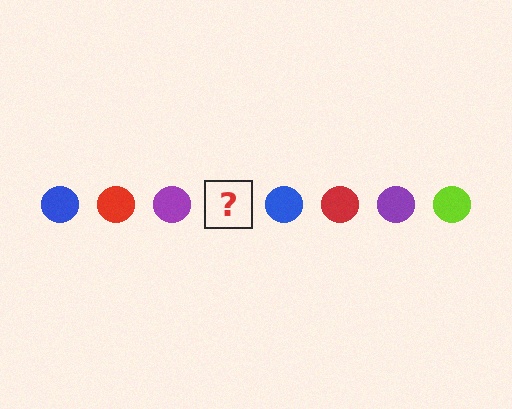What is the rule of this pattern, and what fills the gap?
The rule is that the pattern cycles through blue, red, purple, lime circles. The gap should be filled with a lime circle.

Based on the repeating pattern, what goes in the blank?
The blank should be a lime circle.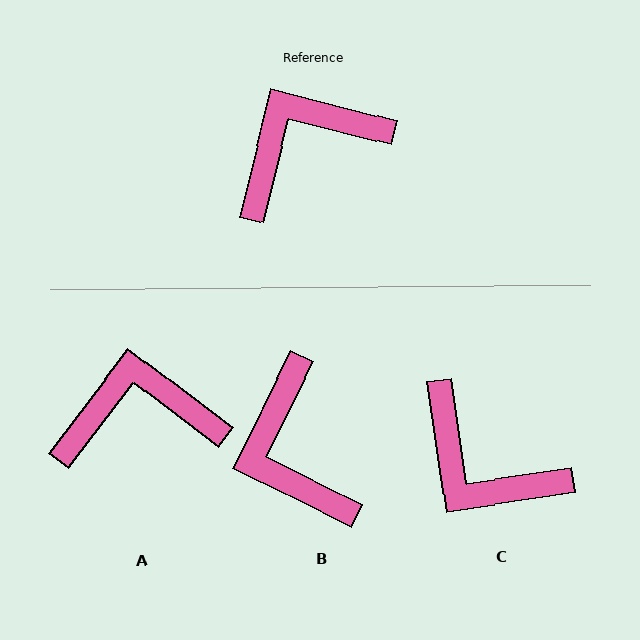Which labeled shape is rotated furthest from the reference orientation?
C, about 112 degrees away.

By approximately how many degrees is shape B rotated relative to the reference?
Approximately 77 degrees counter-clockwise.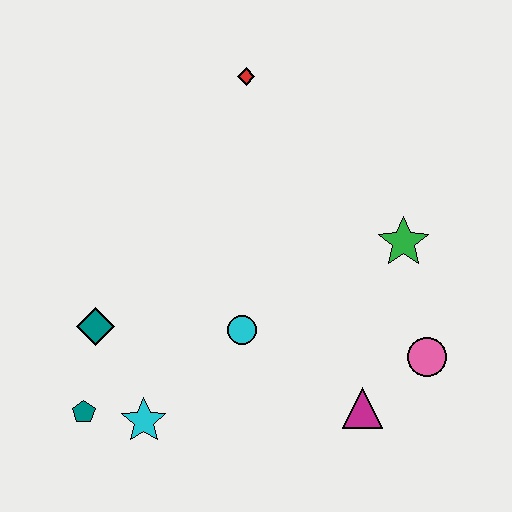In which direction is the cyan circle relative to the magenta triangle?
The cyan circle is to the left of the magenta triangle.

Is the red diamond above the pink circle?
Yes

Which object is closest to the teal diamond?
The teal pentagon is closest to the teal diamond.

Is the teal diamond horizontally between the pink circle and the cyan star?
No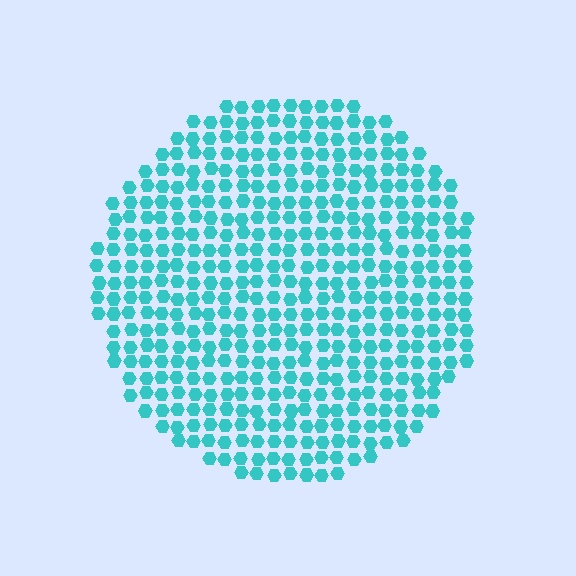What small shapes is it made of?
It is made of small hexagons.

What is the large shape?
The large shape is a circle.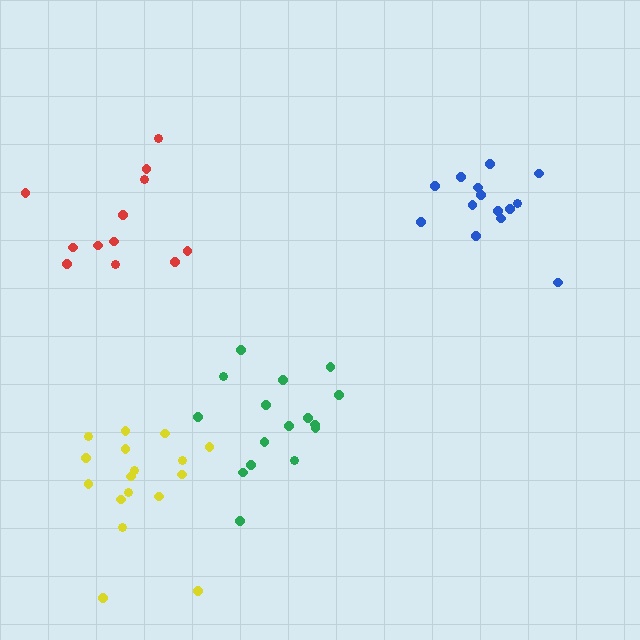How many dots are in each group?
Group 1: 17 dots, Group 2: 16 dots, Group 3: 14 dots, Group 4: 12 dots (59 total).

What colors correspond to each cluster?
The clusters are colored: yellow, green, blue, red.